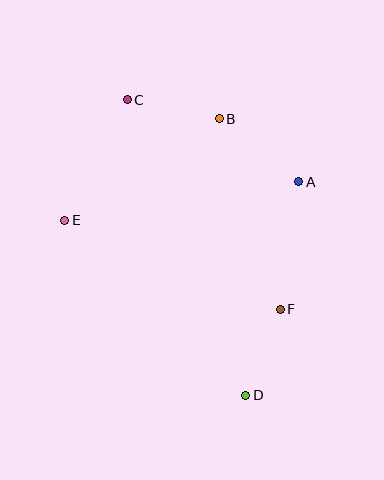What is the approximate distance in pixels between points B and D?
The distance between B and D is approximately 278 pixels.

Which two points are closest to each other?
Points D and F are closest to each other.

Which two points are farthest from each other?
Points C and D are farthest from each other.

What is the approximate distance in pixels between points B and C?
The distance between B and C is approximately 94 pixels.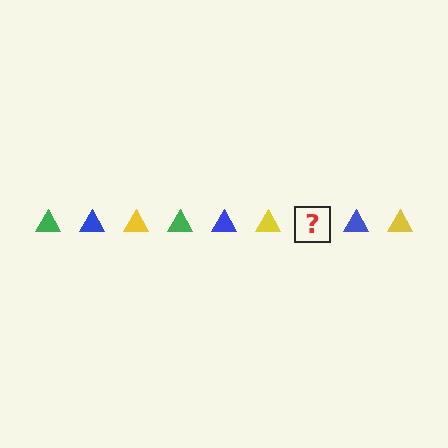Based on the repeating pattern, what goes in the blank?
The blank should be a green triangle.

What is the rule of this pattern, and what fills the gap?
The rule is that the pattern cycles through green, blue, yellow triangles. The gap should be filled with a green triangle.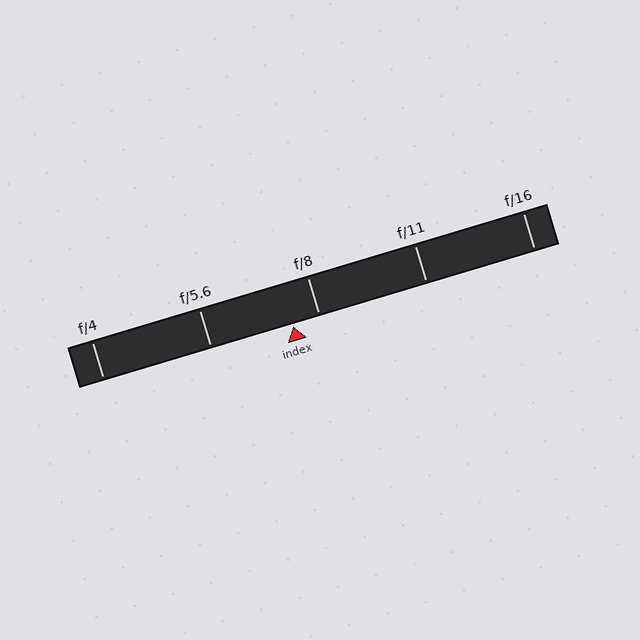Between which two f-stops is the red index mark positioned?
The index mark is between f/5.6 and f/8.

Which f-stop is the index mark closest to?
The index mark is closest to f/8.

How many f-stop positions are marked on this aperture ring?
There are 5 f-stop positions marked.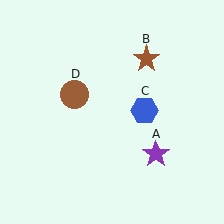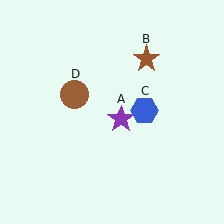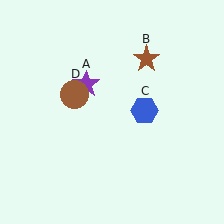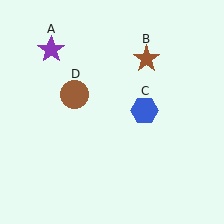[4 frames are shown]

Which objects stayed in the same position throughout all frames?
Brown star (object B) and blue hexagon (object C) and brown circle (object D) remained stationary.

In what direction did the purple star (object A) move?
The purple star (object A) moved up and to the left.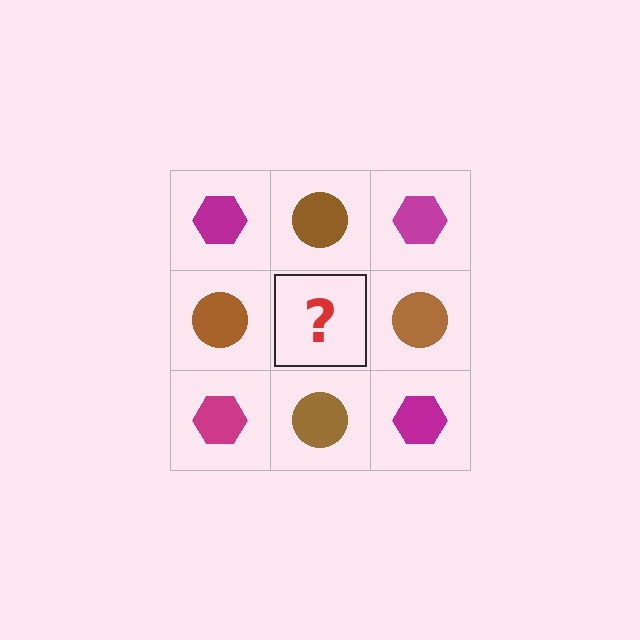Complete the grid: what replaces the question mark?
The question mark should be replaced with a magenta hexagon.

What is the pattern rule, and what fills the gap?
The rule is that it alternates magenta hexagon and brown circle in a checkerboard pattern. The gap should be filled with a magenta hexagon.